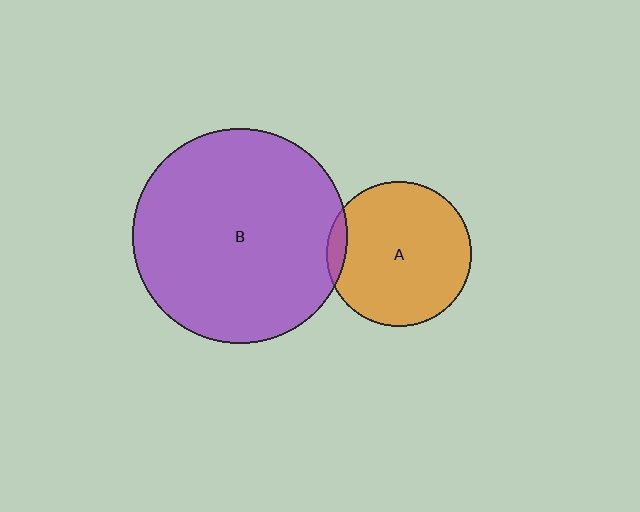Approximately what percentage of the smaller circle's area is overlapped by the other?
Approximately 5%.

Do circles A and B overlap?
Yes.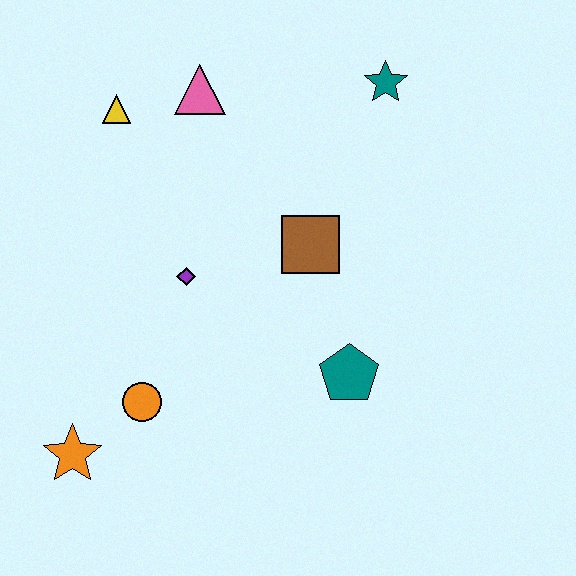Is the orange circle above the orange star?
Yes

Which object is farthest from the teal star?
The orange star is farthest from the teal star.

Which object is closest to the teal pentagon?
The brown square is closest to the teal pentagon.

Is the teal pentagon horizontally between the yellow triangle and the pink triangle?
No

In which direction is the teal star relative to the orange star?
The teal star is above the orange star.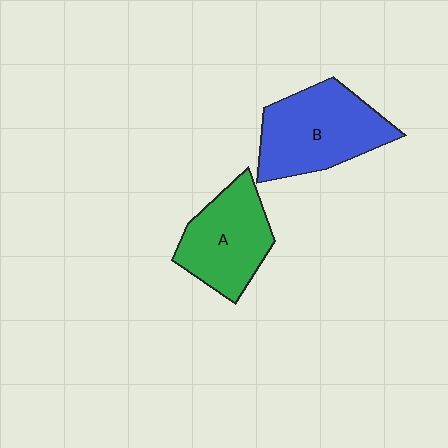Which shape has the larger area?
Shape B (blue).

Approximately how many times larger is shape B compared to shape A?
Approximately 1.2 times.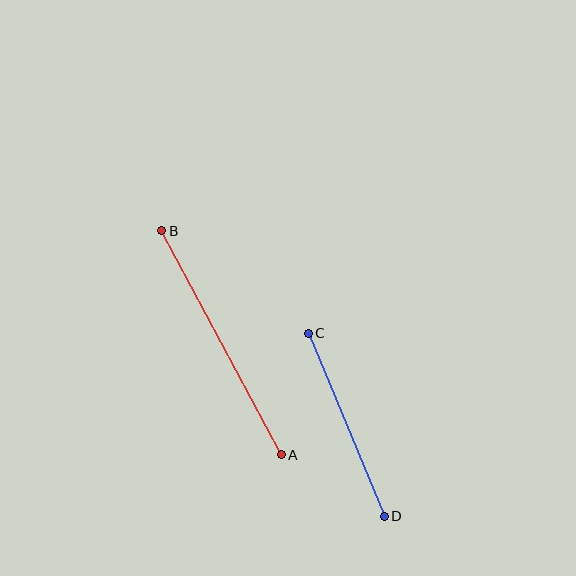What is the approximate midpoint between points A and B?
The midpoint is at approximately (221, 343) pixels.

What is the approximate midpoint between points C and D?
The midpoint is at approximately (346, 425) pixels.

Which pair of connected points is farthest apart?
Points A and B are farthest apart.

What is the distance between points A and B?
The distance is approximately 254 pixels.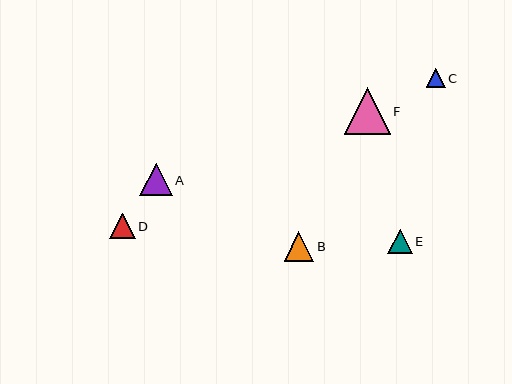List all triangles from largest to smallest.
From largest to smallest: F, A, B, D, E, C.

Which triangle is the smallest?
Triangle C is the smallest with a size of approximately 19 pixels.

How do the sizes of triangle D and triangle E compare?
Triangle D and triangle E are approximately the same size.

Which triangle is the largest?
Triangle F is the largest with a size of approximately 46 pixels.